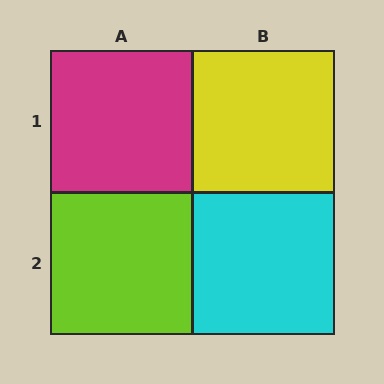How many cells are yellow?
1 cell is yellow.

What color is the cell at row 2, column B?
Cyan.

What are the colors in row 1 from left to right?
Magenta, yellow.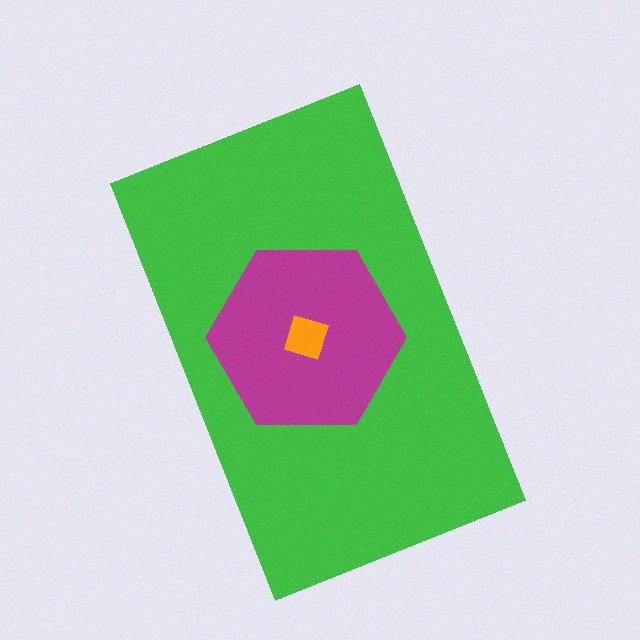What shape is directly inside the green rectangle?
The magenta hexagon.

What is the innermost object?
The orange diamond.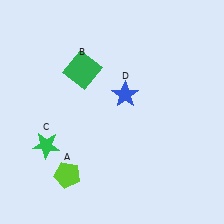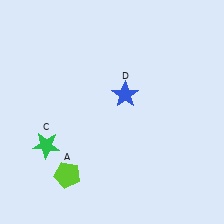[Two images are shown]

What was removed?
The green square (B) was removed in Image 2.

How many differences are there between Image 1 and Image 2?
There is 1 difference between the two images.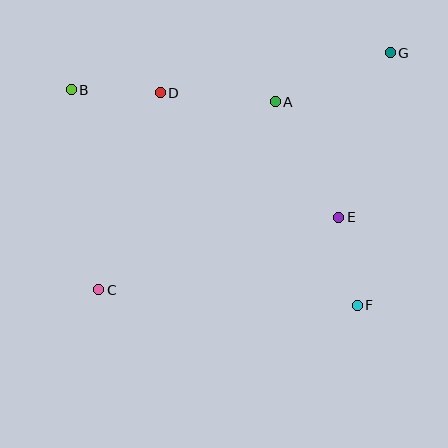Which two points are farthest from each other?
Points C and G are farthest from each other.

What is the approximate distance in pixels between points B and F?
The distance between B and F is approximately 358 pixels.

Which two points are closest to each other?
Points B and D are closest to each other.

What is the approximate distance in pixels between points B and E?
The distance between B and E is approximately 296 pixels.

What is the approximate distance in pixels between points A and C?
The distance between A and C is approximately 258 pixels.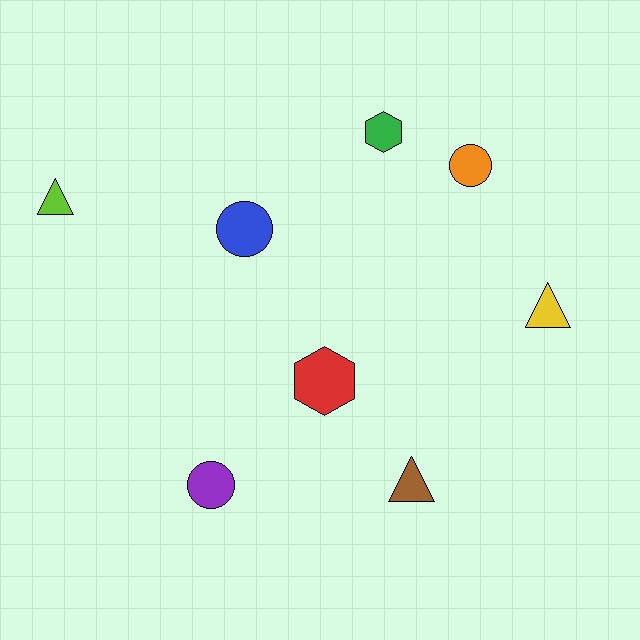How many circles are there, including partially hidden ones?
There are 3 circles.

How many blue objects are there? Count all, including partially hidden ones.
There is 1 blue object.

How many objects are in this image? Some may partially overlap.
There are 8 objects.